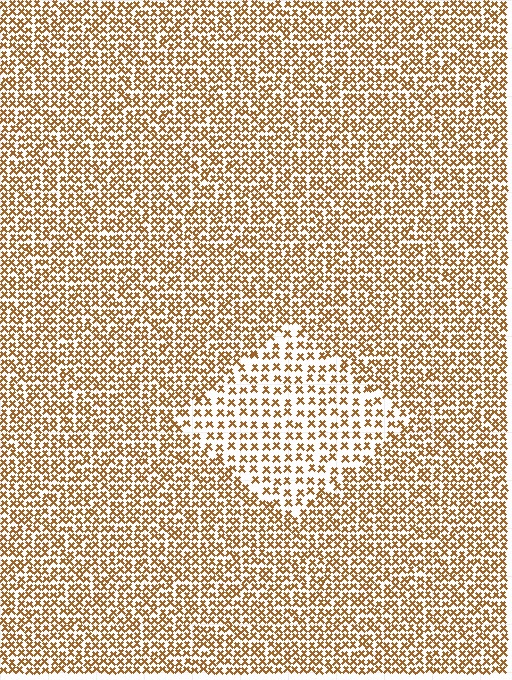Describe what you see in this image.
The image contains small brown elements arranged at two different densities. A diamond-shaped region is visible where the elements are less densely packed than the surrounding area.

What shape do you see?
I see a diamond.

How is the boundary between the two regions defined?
The boundary is defined by a change in element density (approximately 1.8x ratio). All elements are the same color, size, and shape.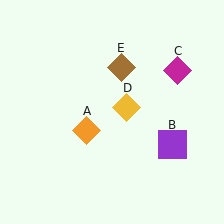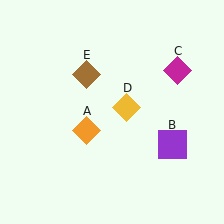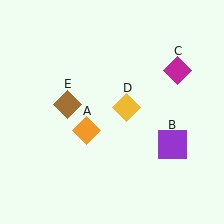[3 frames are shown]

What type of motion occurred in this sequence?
The brown diamond (object E) rotated counterclockwise around the center of the scene.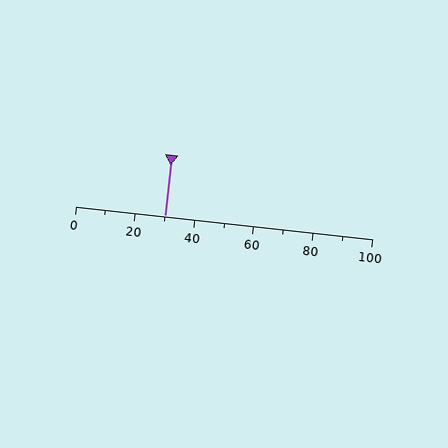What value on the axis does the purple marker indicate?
The marker indicates approximately 30.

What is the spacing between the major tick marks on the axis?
The major ticks are spaced 20 apart.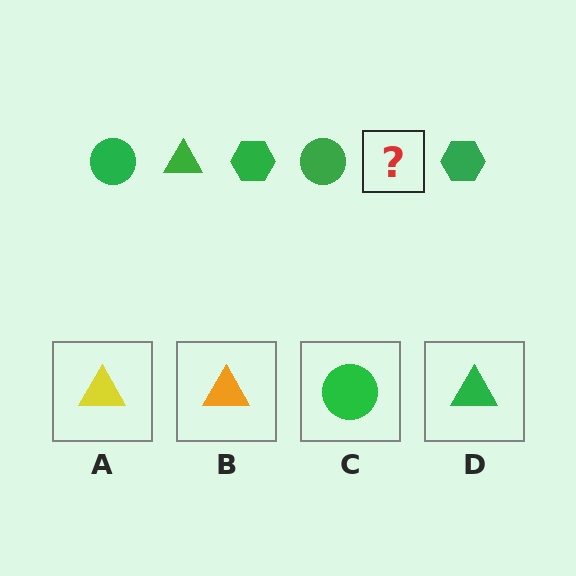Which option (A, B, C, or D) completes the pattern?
D.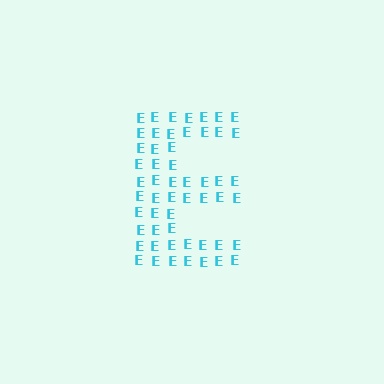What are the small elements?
The small elements are letter E's.